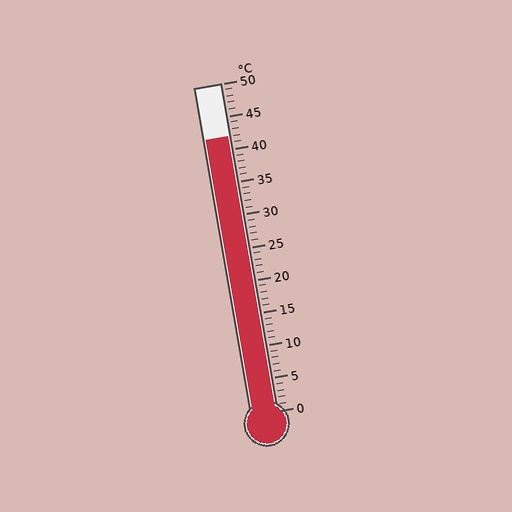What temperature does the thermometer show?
The thermometer shows approximately 42°C.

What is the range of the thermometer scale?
The thermometer scale ranges from 0°C to 50°C.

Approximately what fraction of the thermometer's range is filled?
The thermometer is filled to approximately 85% of its range.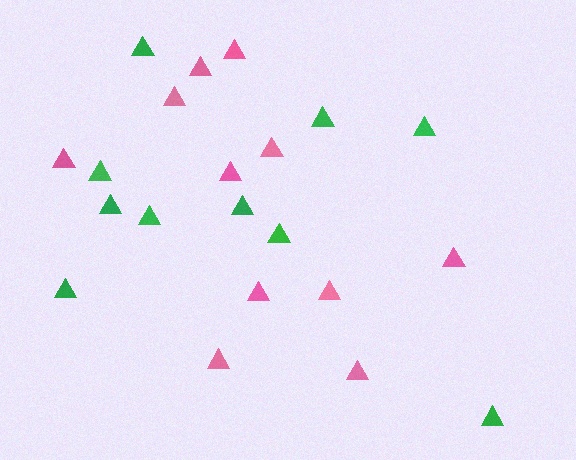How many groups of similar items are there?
There are 2 groups: one group of green triangles (10) and one group of pink triangles (11).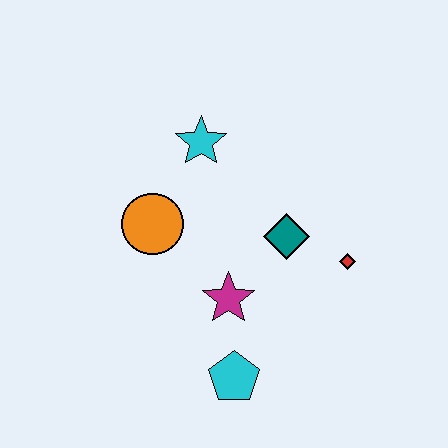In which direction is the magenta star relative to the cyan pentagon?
The magenta star is above the cyan pentagon.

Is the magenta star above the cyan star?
No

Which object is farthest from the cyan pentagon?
The cyan star is farthest from the cyan pentagon.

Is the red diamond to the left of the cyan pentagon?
No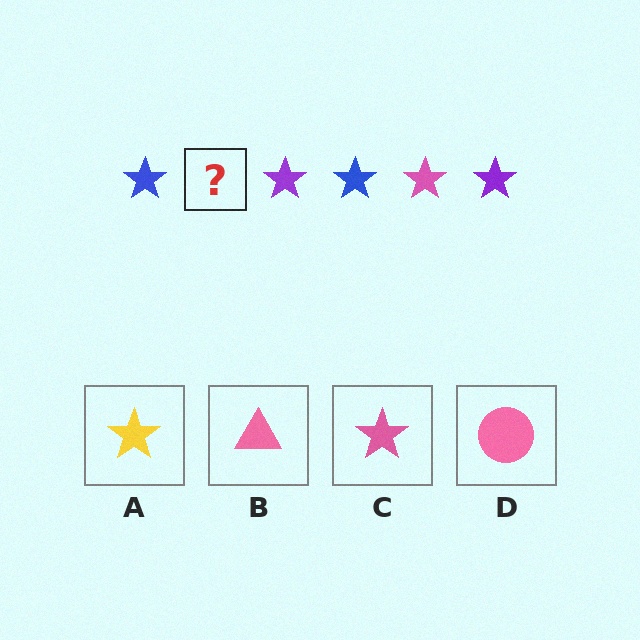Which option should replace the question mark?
Option C.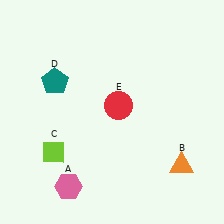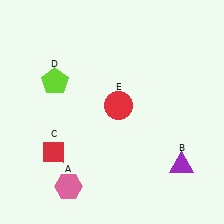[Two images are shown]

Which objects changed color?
B changed from orange to purple. C changed from lime to red. D changed from teal to lime.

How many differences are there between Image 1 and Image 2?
There are 3 differences between the two images.